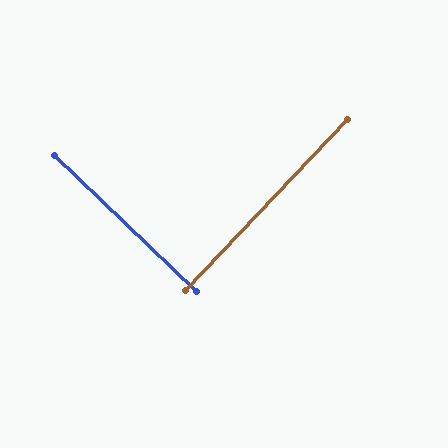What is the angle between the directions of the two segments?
Approximately 90 degrees.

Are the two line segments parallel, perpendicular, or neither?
Perpendicular — they meet at approximately 90°.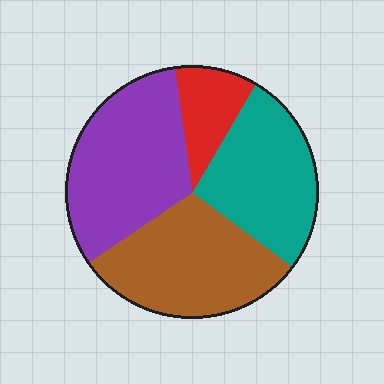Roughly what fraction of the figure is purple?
Purple covers 33% of the figure.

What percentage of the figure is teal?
Teal covers about 25% of the figure.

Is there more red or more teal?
Teal.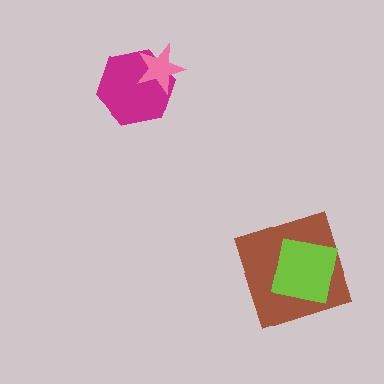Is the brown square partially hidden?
Yes, it is partially covered by another shape.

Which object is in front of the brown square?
The lime square is in front of the brown square.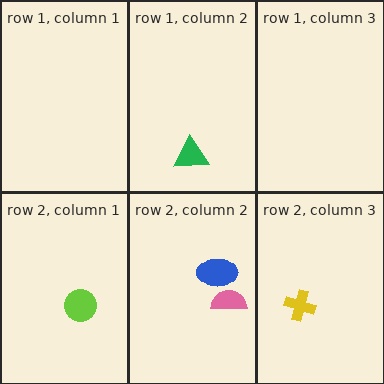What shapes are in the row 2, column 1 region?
The lime circle.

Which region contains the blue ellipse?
The row 2, column 2 region.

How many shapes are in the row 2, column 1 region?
1.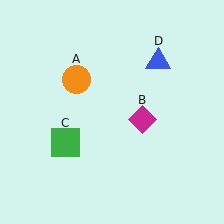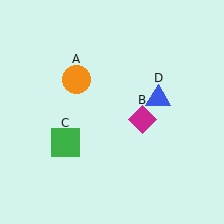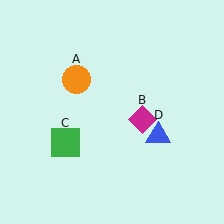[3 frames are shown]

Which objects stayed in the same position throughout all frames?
Orange circle (object A) and magenta diamond (object B) and green square (object C) remained stationary.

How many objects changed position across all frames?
1 object changed position: blue triangle (object D).